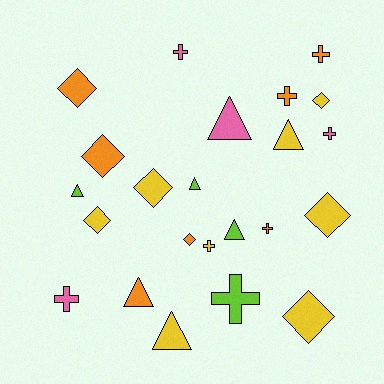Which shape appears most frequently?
Cross, with 8 objects.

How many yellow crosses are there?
There is 1 yellow cross.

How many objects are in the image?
There are 23 objects.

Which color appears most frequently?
Yellow, with 8 objects.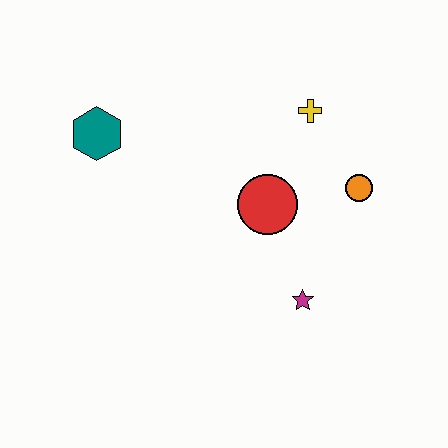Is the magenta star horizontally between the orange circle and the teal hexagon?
Yes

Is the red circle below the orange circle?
Yes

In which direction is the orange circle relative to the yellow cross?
The orange circle is below the yellow cross.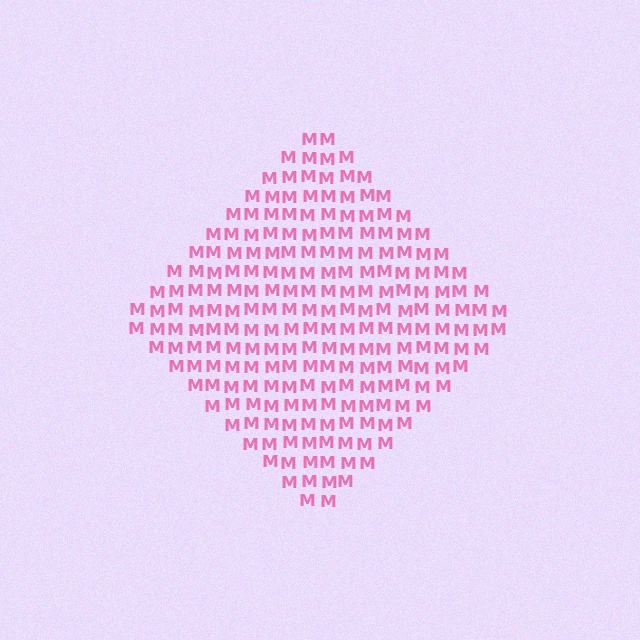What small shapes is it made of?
It is made of small letter M's.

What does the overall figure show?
The overall figure shows a diamond.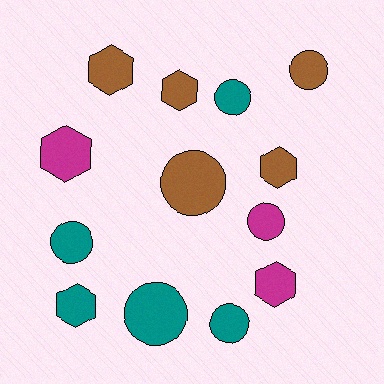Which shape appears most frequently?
Circle, with 7 objects.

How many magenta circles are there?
There is 1 magenta circle.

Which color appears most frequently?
Brown, with 5 objects.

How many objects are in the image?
There are 13 objects.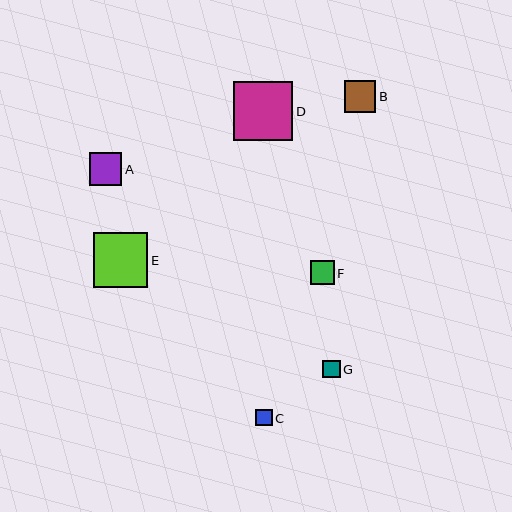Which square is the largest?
Square D is the largest with a size of approximately 59 pixels.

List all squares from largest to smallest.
From largest to smallest: D, E, A, B, F, G, C.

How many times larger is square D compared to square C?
Square D is approximately 3.5 times the size of square C.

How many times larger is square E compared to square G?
Square E is approximately 3.2 times the size of square G.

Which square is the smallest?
Square C is the smallest with a size of approximately 17 pixels.